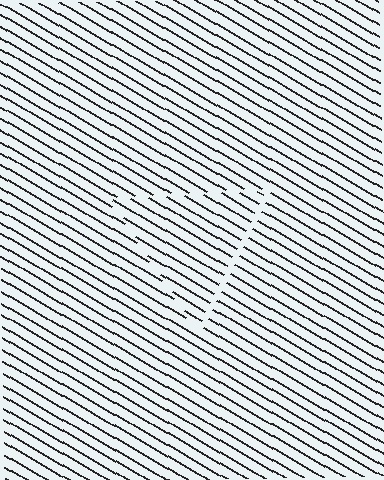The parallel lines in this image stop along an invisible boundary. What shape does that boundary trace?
An illusory triangle. The interior of the shape contains the same grating, shifted by half a period — the contour is defined by the phase discontinuity where line-ends from the inner and outer gratings abut.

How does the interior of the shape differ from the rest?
The interior of the shape contains the same grating, shifted by half a period — the contour is defined by the phase discontinuity where line-ends from the inner and outer gratings abut.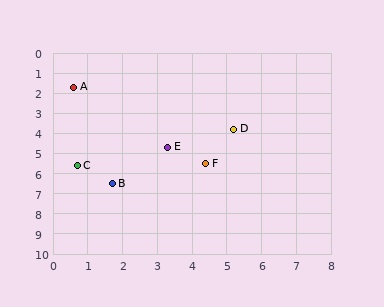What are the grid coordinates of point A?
Point A is at approximately (0.6, 1.7).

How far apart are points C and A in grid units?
Points C and A are about 3.9 grid units apart.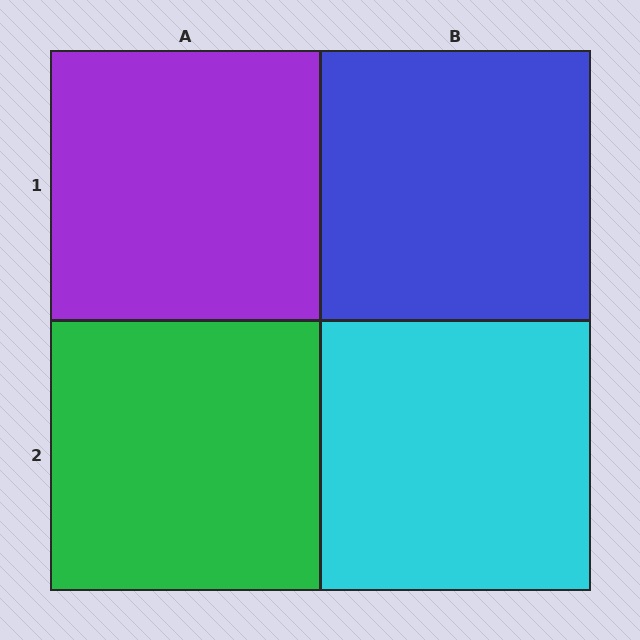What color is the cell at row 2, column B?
Cyan.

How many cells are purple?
1 cell is purple.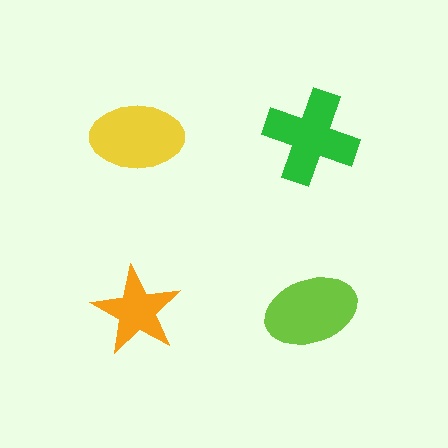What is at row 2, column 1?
An orange star.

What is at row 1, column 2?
A green cross.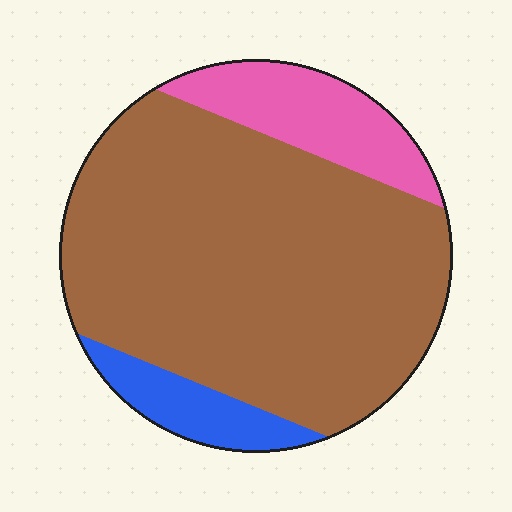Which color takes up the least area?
Blue, at roughly 10%.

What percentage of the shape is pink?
Pink covers 15% of the shape.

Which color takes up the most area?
Brown, at roughly 75%.